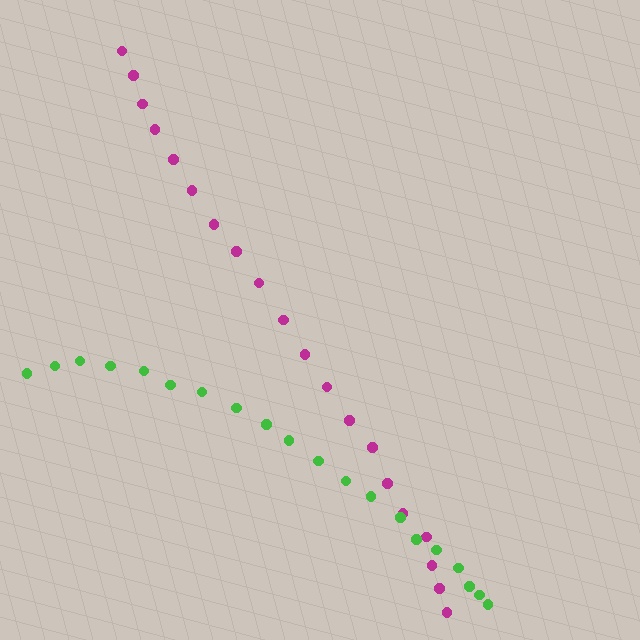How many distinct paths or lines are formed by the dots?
There are 2 distinct paths.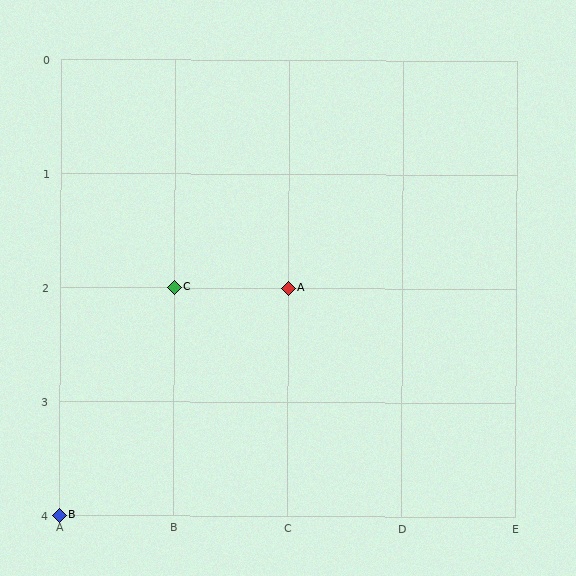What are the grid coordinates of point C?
Point C is at grid coordinates (B, 2).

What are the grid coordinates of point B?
Point B is at grid coordinates (A, 4).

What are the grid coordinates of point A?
Point A is at grid coordinates (C, 2).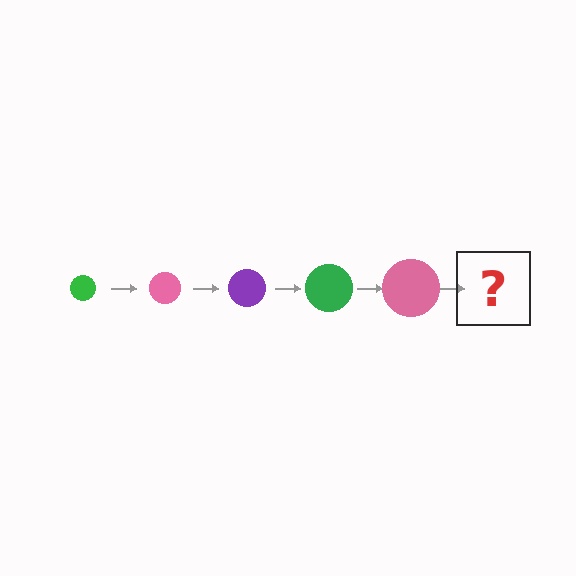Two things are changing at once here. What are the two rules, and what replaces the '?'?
The two rules are that the circle grows larger each step and the color cycles through green, pink, and purple. The '?' should be a purple circle, larger than the previous one.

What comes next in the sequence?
The next element should be a purple circle, larger than the previous one.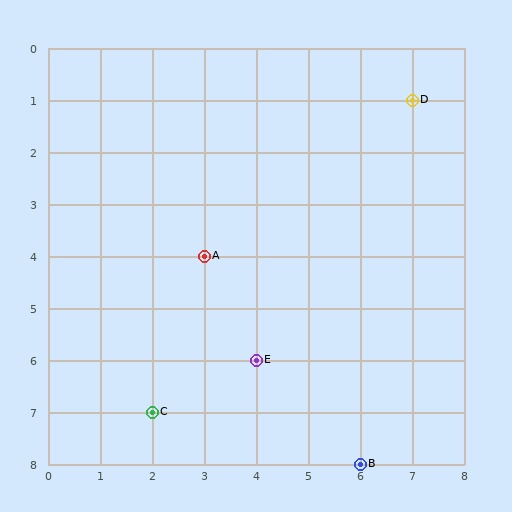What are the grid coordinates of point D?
Point D is at grid coordinates (7, 1).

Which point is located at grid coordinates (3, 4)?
Point A is at (3, 4).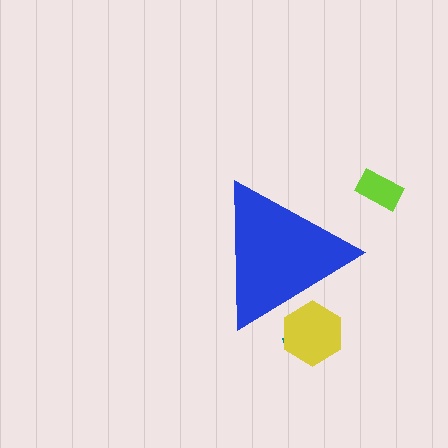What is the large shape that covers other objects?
A blue triangle.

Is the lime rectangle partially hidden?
No, the lime rectangle is fully visible.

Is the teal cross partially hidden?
Yes, the teal cross is partially hidden behind the blue triangle.